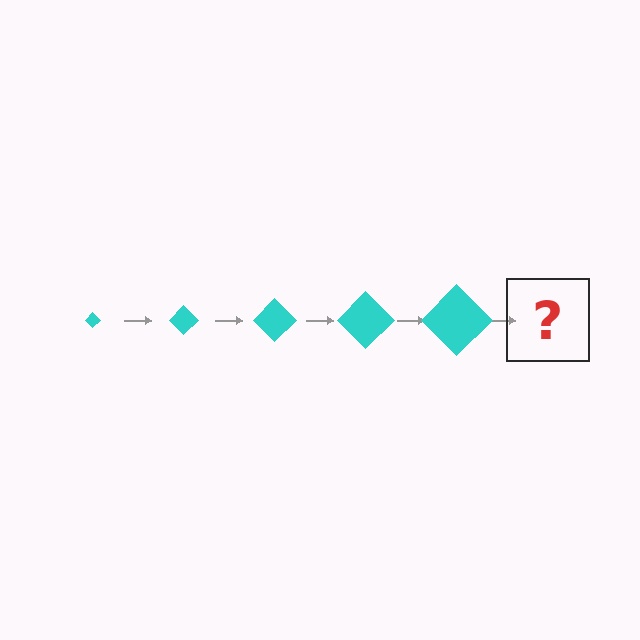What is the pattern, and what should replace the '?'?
The pattern is that the diamond gets progressively larger each step. The '?' should be a cyan diamond, larger than the previous one.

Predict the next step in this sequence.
The next step is a cyan diamond, larger than the previous one.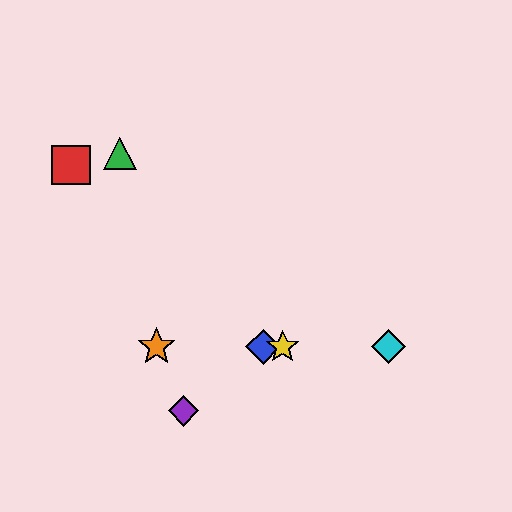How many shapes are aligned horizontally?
4 shapes (the blue diamond, the yellow star, the orange star, the cyan diamond) are aligned horizontally.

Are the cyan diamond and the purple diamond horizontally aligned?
No, the cyan diamond is at y≈347 and the purple diamond is at y≈411.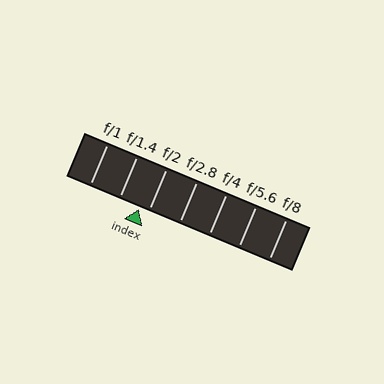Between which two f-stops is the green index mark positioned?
The index mark is between f/1.4 and f/2.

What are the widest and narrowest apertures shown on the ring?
The widest aperture shown is f/1 and the narrowest is f/8.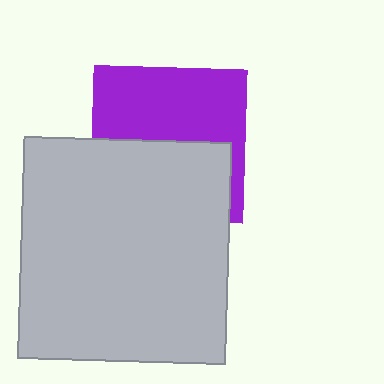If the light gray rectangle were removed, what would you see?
You would see the complete purple square.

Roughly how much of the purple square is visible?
About half of it is visible (roughly 52%).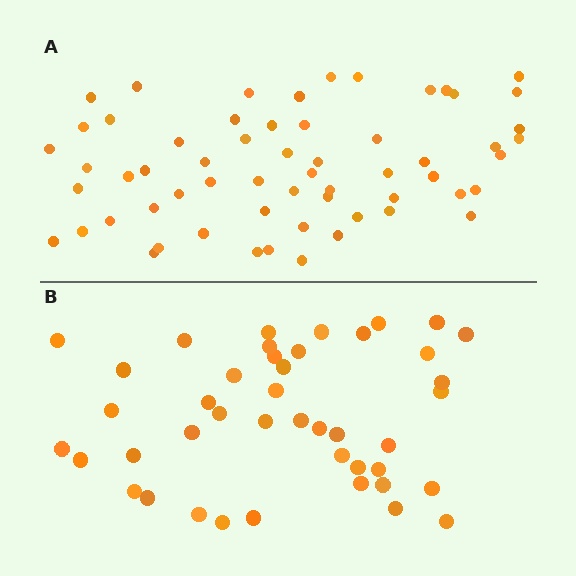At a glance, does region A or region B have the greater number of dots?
Region A (the top region) has more dots.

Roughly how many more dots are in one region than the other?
Region A has approximately 15 more dots than region B.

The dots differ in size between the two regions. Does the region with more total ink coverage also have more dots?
No. Region B has more total ink coverage because its dots are larger, but region A actually contains more individual dots. Total area can be misleading — the number of items is what matters here.